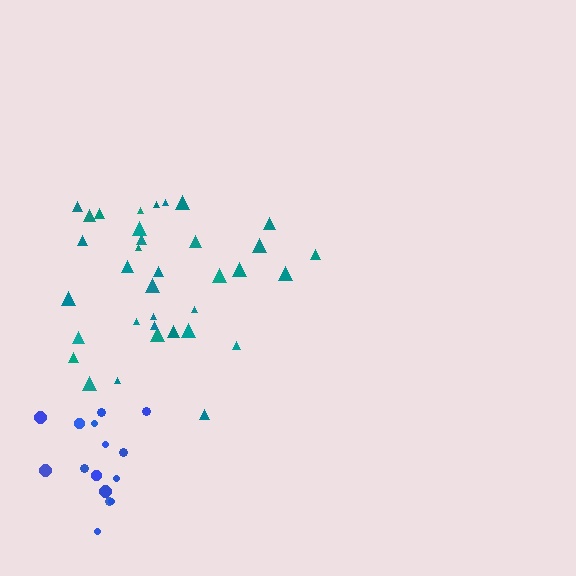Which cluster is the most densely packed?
Blue.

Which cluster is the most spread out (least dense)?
Teal.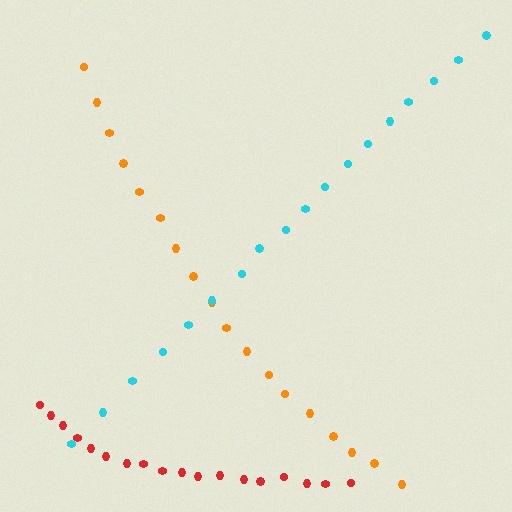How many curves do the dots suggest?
There are 3 distinct paths.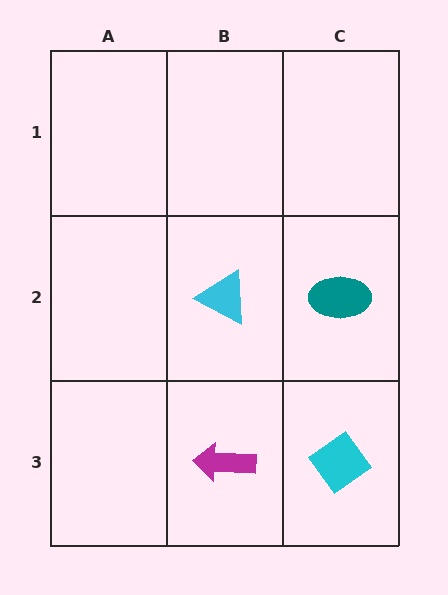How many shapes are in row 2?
2 shapes.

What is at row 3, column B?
A magenta arrow.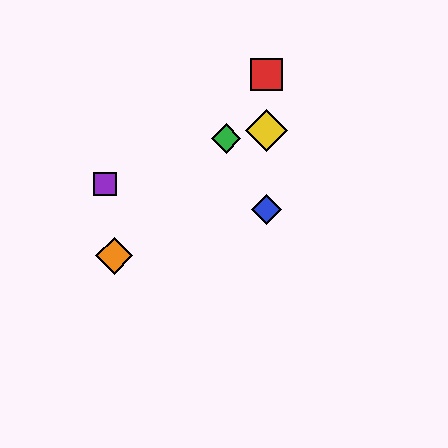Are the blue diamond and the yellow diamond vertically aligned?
Yes, both are at x≈267.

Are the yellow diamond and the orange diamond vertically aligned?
No, the yellow diamond is at x≈267 and the orange diamond is at x≈114.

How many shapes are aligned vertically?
3 shapes (the red square, the blue diamond, the yellow diamond) are aligned vertically.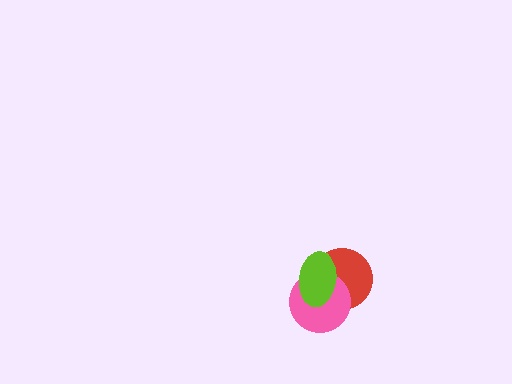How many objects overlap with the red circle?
2 objects overlap with the red circle.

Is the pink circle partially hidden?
Yes, it is partially covered by another shape.